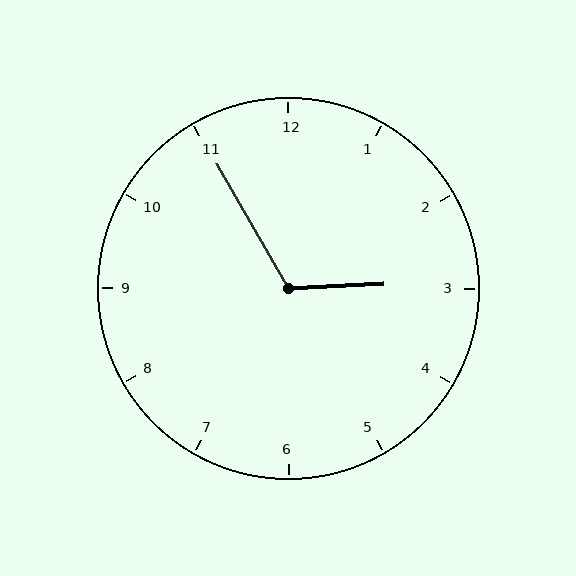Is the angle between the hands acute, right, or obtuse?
It is obtuse.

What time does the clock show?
2:55.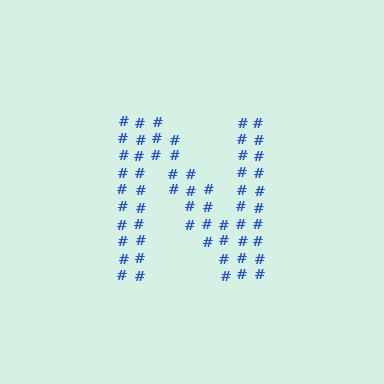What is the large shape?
The large shape is the letter N.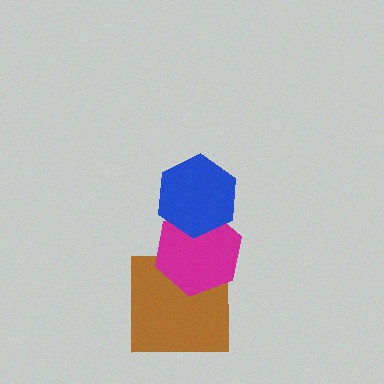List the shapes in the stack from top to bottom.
From top to bottom: the blue hexagon, the magenta hexagon, the brown square.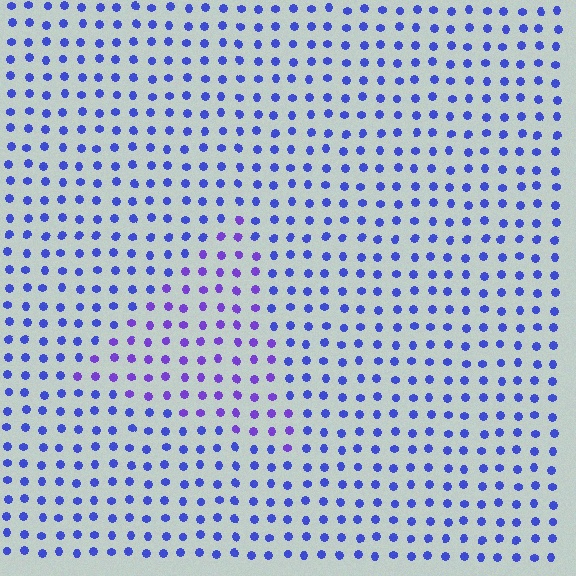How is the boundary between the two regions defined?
The boundary is defined purely by a slight shift in hue (about 29 degrees). Spacing, size, and orientation are identical on both sides.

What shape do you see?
I see a triangle.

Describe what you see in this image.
The image is filled with small blue elements in a uniform arrangement. A triangle-shaped region is visible where the elements are tinted to a slightly different hue, forming a subtle color boundary.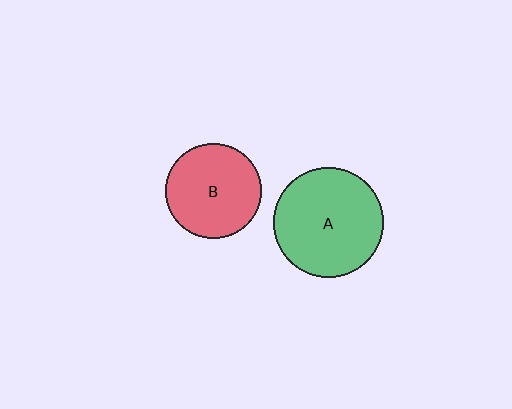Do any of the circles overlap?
No, none of the circles overlap.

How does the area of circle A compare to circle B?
Approximately 1.3 times.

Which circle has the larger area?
Circle A (green).